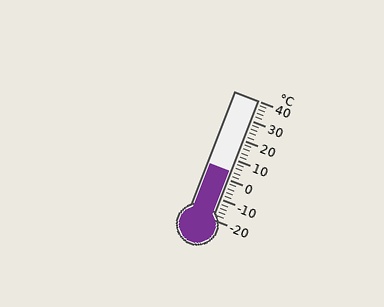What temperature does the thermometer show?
The thermometer shows approximately 4°C.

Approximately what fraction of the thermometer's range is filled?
The thermometer is filled to approximately 40% of its range.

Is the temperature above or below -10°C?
The temperature is above -10°C.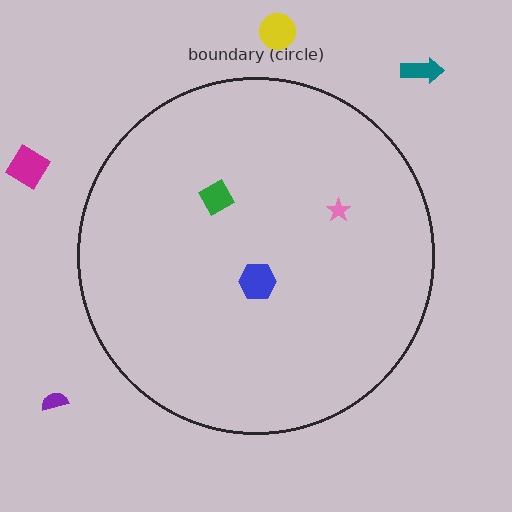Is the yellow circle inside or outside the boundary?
Outside.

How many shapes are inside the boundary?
3 inside, 4 outside.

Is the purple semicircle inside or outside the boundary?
Outside.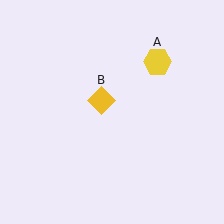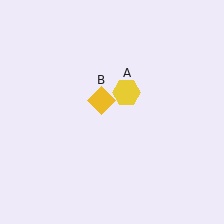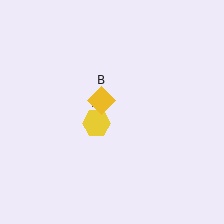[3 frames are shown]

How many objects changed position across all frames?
1 object changed position: yellow hexagon (object A).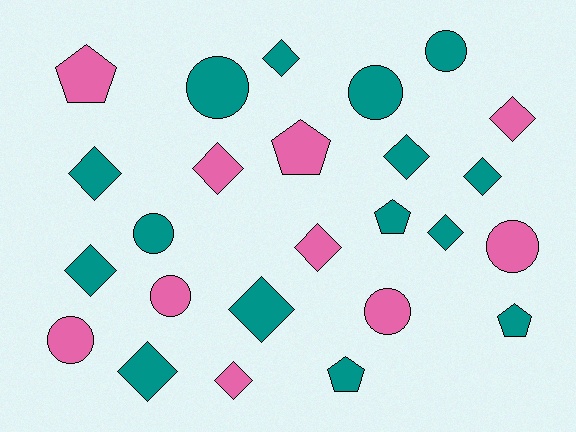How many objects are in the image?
There are 25 objects.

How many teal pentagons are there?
There are 3 teal pentagons.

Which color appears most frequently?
Teal, with 15 objects.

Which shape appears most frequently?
Diamond, with 12 objects.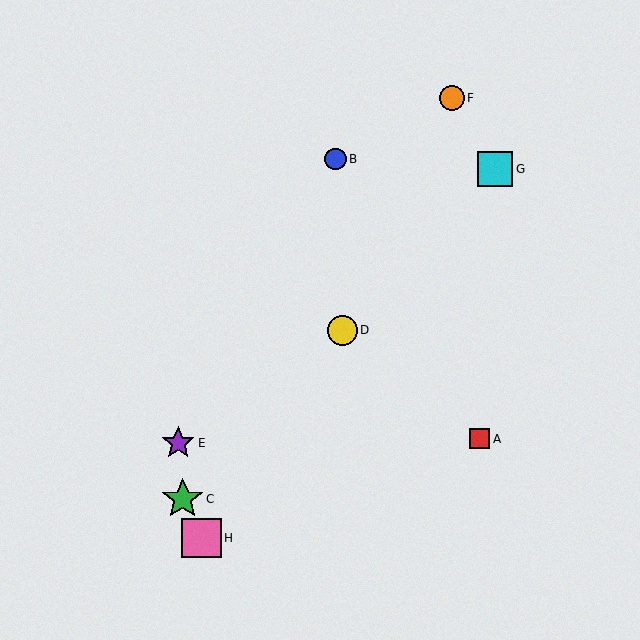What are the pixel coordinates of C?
Object C is at (183, 499).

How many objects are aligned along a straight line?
3 objects (C, D, G) are aligned along a straight line.